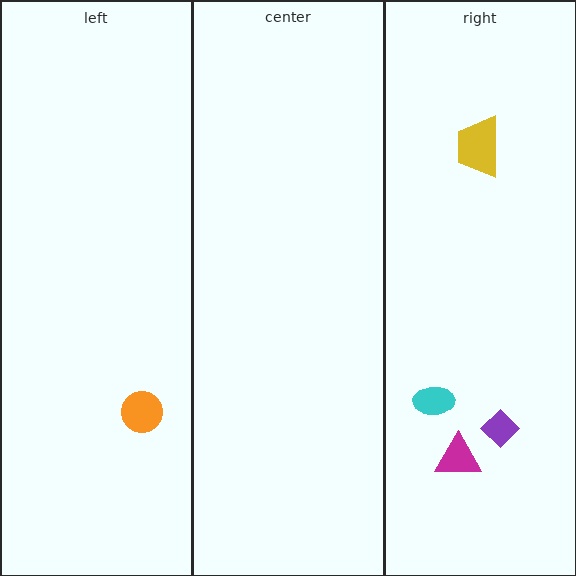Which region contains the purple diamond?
The right region.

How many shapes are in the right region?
4.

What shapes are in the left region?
The orange circle.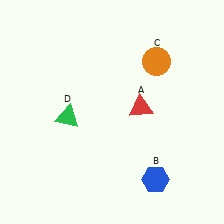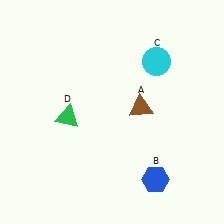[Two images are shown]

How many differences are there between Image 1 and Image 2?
There are 2 differences between the two images.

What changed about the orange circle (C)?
In Image 1, C is orange. In Image 2, it changed to cyan.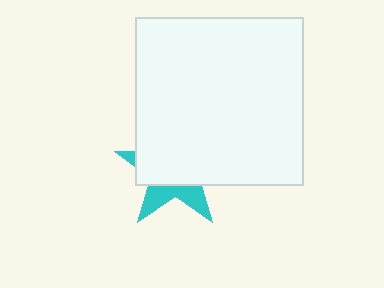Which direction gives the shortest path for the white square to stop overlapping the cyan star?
Moving up gives the shortest separation.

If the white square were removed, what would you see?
You would see the complete cyan star.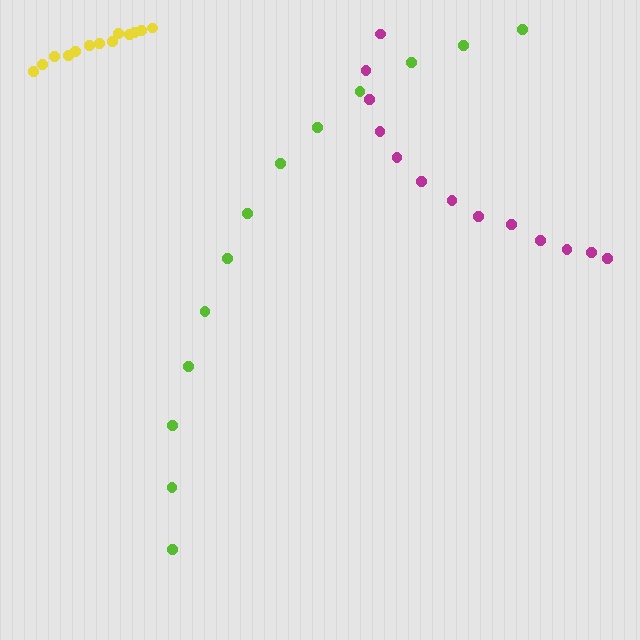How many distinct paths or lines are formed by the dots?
There are 3 distinct paths.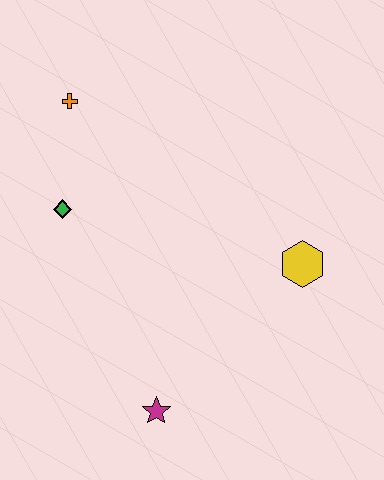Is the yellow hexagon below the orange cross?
Yes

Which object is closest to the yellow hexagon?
The magenta star is closest to the yellow hexagon.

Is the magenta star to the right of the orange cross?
Yes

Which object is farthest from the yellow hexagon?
The orange cross is farthest from the yellow hexagon.